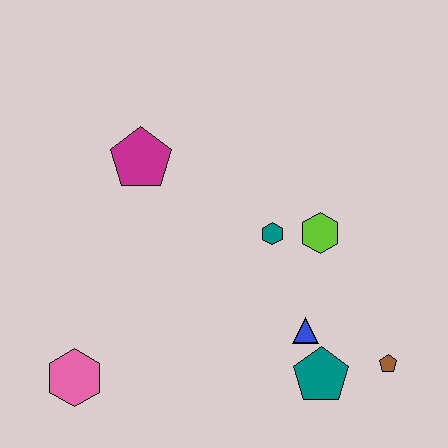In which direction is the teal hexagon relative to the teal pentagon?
The teal hexagon is above the teal pentagon.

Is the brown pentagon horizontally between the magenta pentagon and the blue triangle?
No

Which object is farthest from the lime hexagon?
The pink hexagon is farthest from the lime hexagon.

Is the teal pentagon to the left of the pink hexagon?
No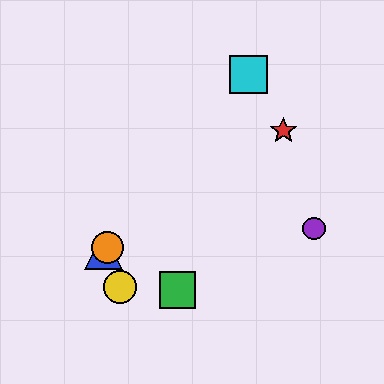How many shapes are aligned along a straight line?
3 shapes (the red star, the blue triangle, the orange circle) are aligned along a straight line.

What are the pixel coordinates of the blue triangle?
The blue triangle is at (103, 250).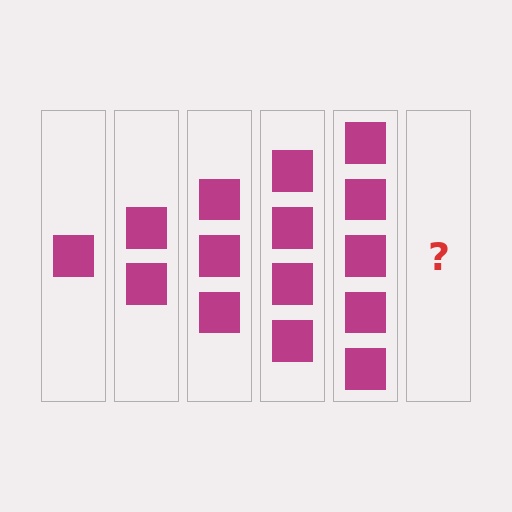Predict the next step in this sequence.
The next step is 6 squares.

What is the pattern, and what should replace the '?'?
The pattern is that each step adds one more square. The '?' should be 6 squares.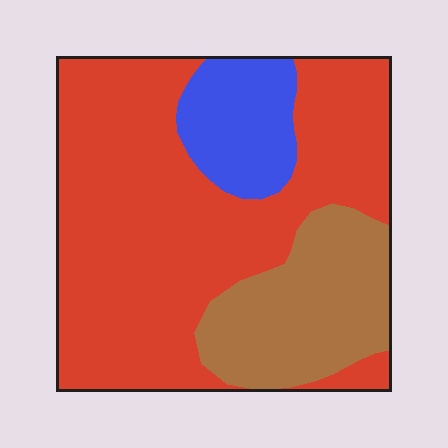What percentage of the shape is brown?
Brown takes up about one fifth (1/5) of the shape.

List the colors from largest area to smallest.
From largest to smallest: red, brown, blue.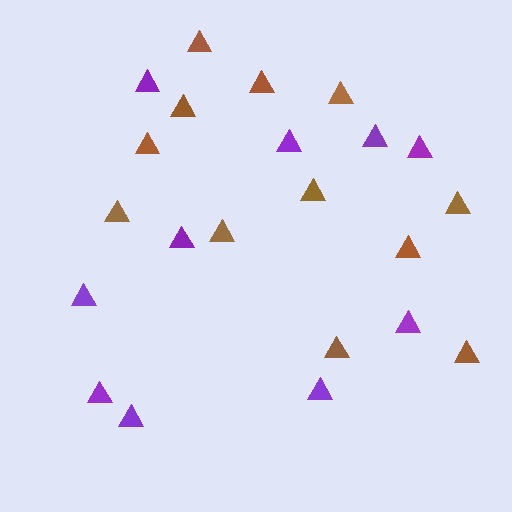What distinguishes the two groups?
There are 2 groups: one group of brown triangles (12) and one group of purple triangles (10).